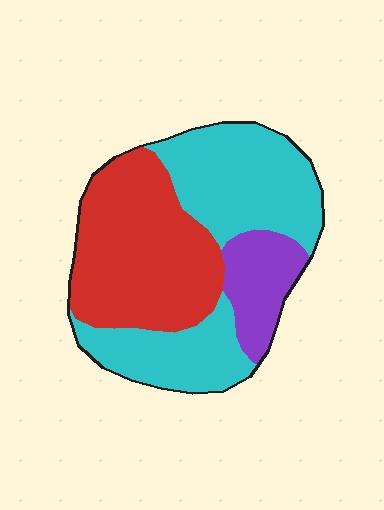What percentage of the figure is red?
Red covers about 40% of the figure.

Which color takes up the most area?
Cyan, at roughly 45%.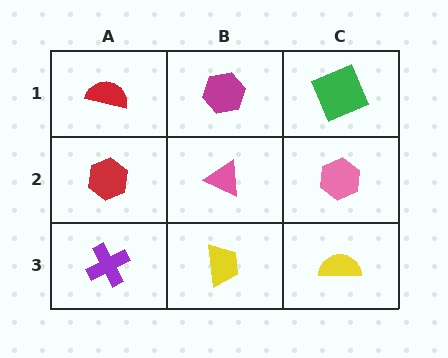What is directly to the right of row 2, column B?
A pink hexagon.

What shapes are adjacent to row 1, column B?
A pink triangle (row 2, column B), a red semicircle (row 1, column A), a green square (row 1, column C).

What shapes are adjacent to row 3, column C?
A pink hexagon (row 2, column C), a yellow trapezoid (row 3, column B).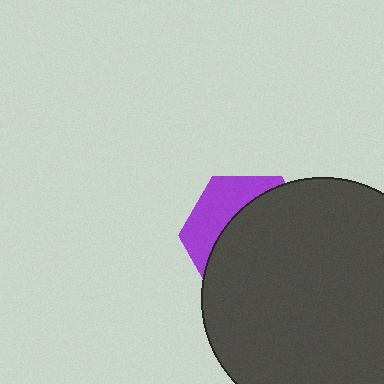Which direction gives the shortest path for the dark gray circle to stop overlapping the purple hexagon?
Moving toward the lower-right gives the shortest separation.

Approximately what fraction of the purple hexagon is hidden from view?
Roughly 68% of the purple hexagon is hidden behind the dark gray circle.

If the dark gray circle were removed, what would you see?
You would see the complete purple hexagon.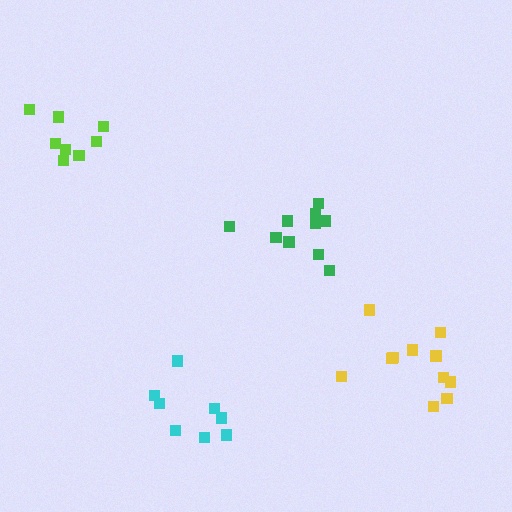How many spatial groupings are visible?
There are 4 spatial groupings.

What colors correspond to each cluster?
The clusters are colored: lime, green, cyan, yellow.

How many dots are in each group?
Group 1: 8 dots, Group 2: 10 dots, Group 3: 8 dots, Group 4: 11 dots (37 total).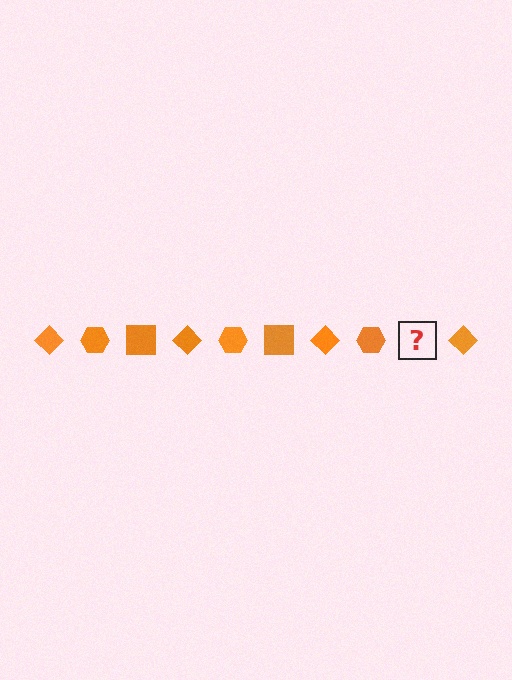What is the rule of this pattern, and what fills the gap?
The rule is that the pattern cycles through diamond, hexagon, square shapes in orange. The gap should be filled with an orange square.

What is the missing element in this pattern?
The missing element is an orange square.